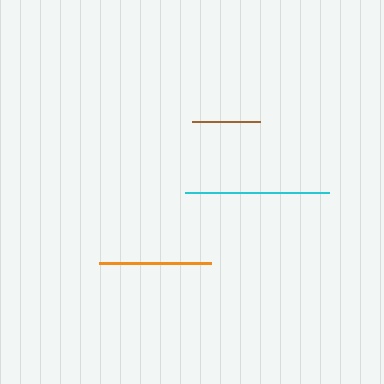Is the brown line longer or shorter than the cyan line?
The cyan line is longer than the brown line.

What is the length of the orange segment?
The orange segment is approximately 112 pixels long.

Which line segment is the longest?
The cyan line is the longest at approximately 144 pixels.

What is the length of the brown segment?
The brown segment is approximately 68 pixels long.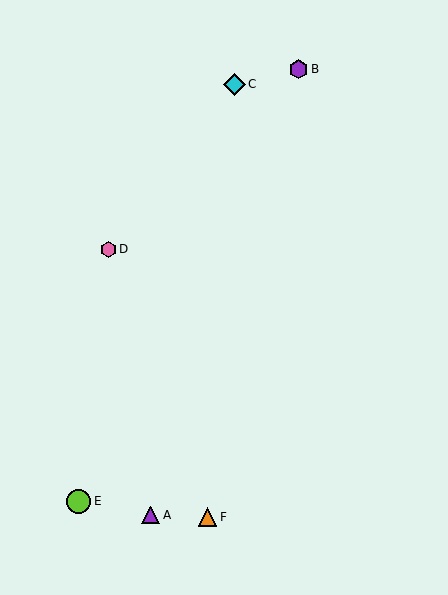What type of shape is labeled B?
Shape B is a purple hexagon.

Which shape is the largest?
The lime circle (labeled E) is the largest.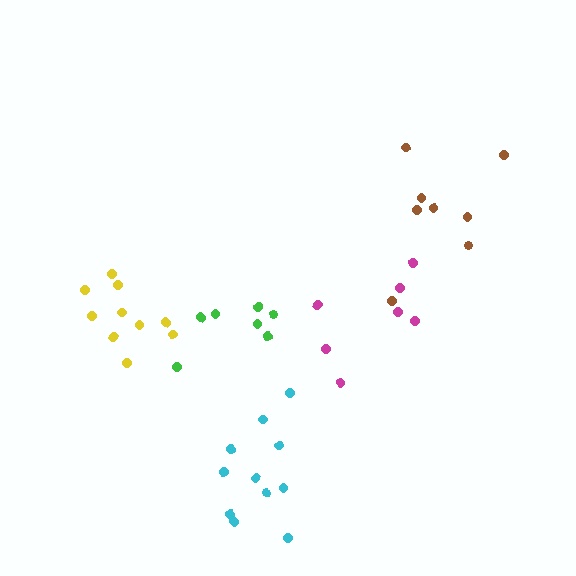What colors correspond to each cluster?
The clusters are colored: brown, green, magenta, cyan, yellow.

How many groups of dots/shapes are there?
There are 5 groups.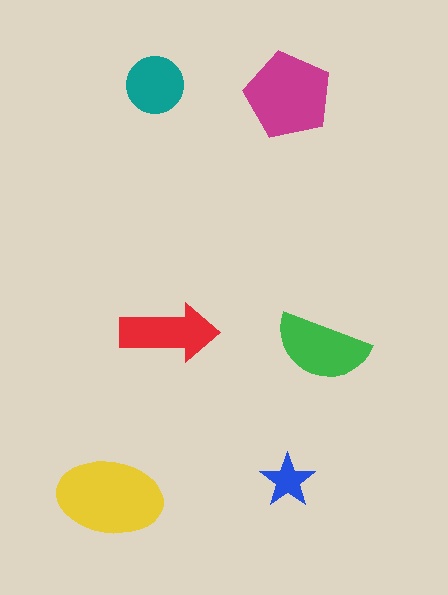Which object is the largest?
The yellow ellipse.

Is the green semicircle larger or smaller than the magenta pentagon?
Smaller.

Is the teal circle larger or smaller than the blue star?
Larger.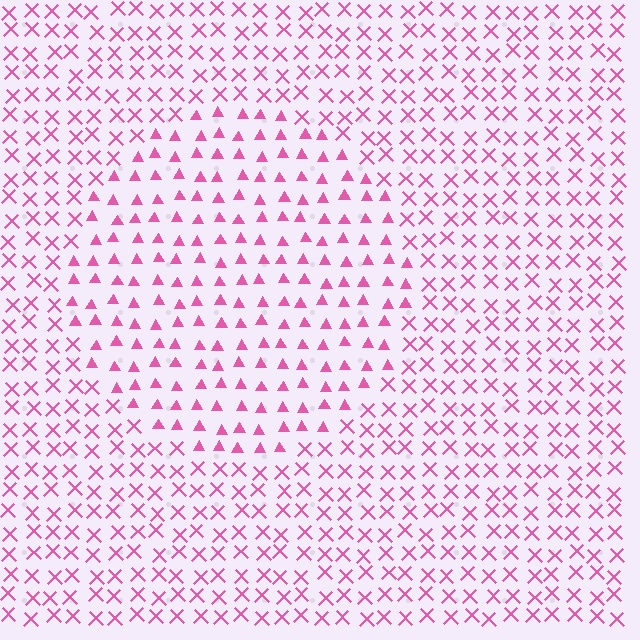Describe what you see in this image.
The image is filled with small pink elements arranged in a uniform grid. A circle-shaped region contains triangles, while the surrounding area contains X marks. The boundary is defined purely by the change in element shape.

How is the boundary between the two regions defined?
The boundary is defined by a change in element shape: triangles inside vs. X marks outside. All elements share the same color and spacing.